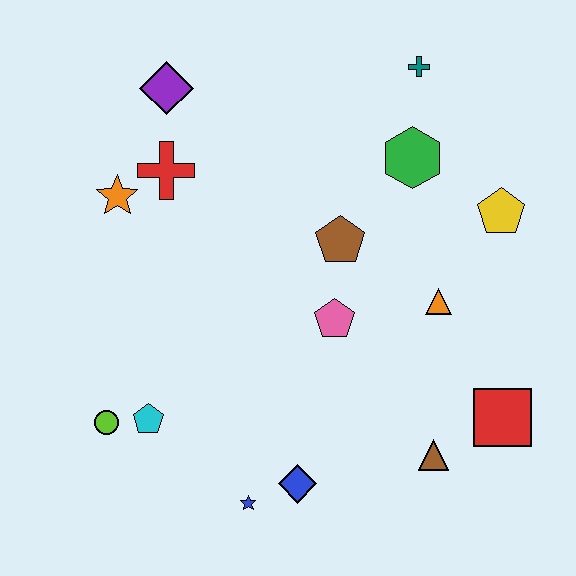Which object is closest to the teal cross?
The green hexagon is closest to the teal cross.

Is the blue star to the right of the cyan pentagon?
Yes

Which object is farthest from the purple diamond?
The red square is farthest from the purple diamond.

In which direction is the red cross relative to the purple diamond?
The red cross is below the purple diamond.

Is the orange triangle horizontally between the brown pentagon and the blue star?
No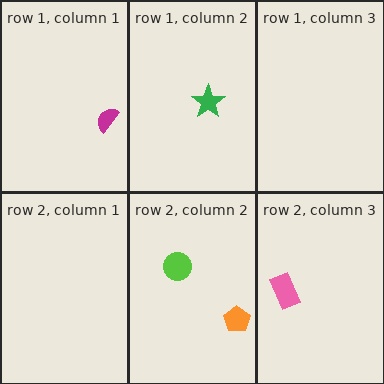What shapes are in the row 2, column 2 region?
The lime circle, the orange pentagon.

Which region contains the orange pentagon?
The row 2, column 2 region.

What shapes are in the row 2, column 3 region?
The pink rectangle.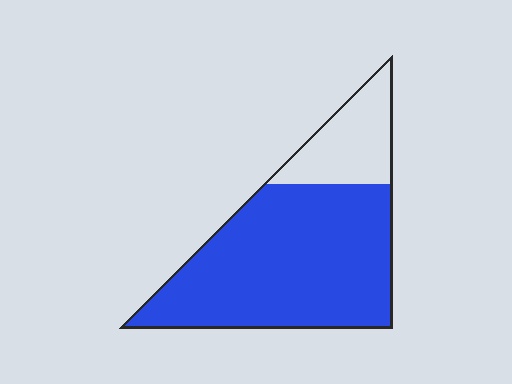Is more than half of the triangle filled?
Yes.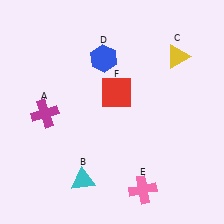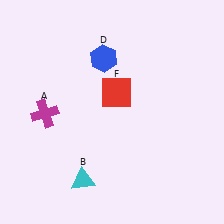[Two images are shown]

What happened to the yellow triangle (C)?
The yellow triangle (C) was removed in Image 2. It was in the top-right area of Image 1.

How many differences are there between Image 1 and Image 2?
There are 2 differences between the two images.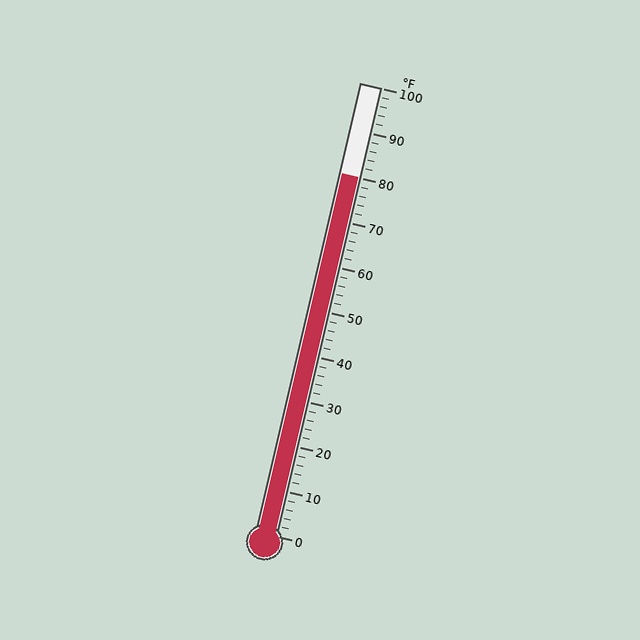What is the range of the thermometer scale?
The thermometer scale ranges from 0°F to 100°F.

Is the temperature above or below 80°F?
The temperature is at 80°F.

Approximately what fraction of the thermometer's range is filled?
The thermometer is filled to approximately 80% of its range.